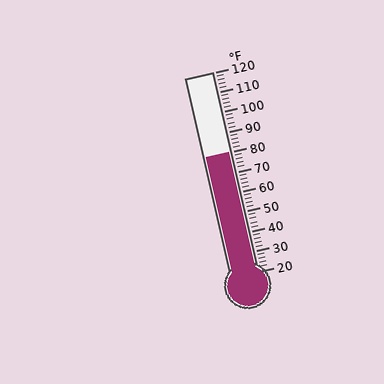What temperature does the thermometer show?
The thermometer shows approximately 80°F.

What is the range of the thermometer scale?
The thermometer scale ranges from 20°F to 120°F.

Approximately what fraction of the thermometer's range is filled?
The thermometer is filled to approximately 60% of its range.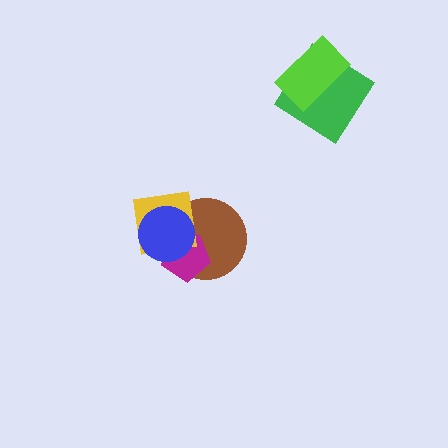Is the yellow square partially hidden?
Yes, it is partially covered by another shape.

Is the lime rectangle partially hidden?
No, no other shape covers it.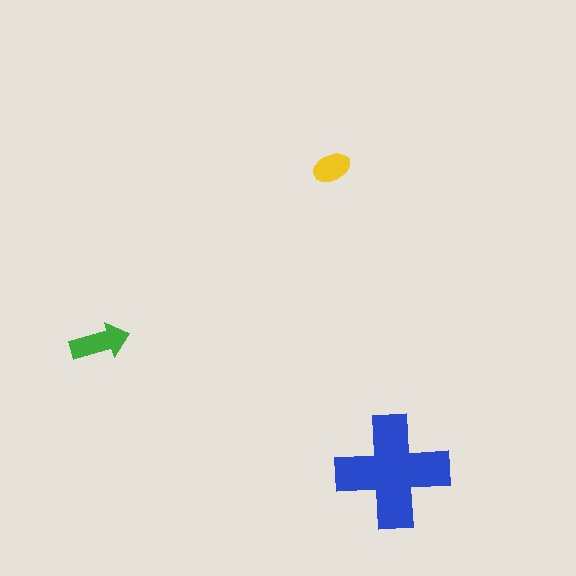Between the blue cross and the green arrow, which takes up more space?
The blue cross.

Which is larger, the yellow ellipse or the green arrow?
The green arrow.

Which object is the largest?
The blue cross.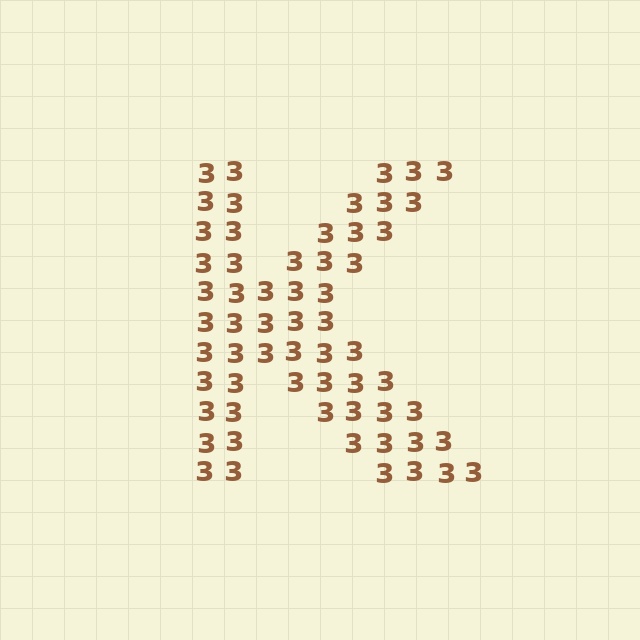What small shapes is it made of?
It is made of small digit 3's.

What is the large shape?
The large shape is the letter K.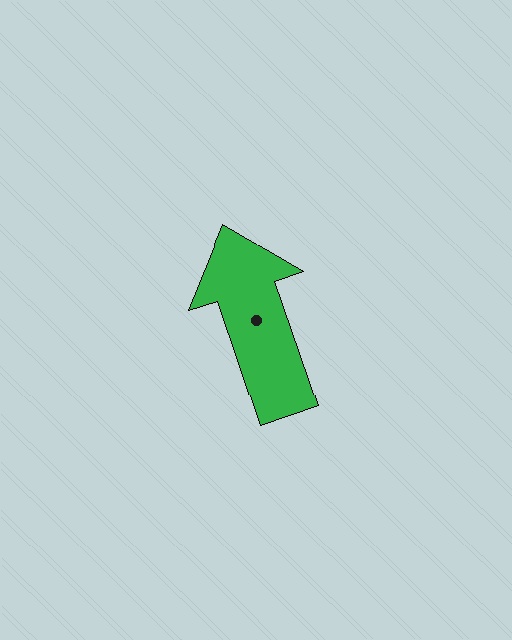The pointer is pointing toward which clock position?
Roughly 11 o'clock.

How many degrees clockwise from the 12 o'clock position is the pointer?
Approximately 341 degrees.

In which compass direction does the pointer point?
North.